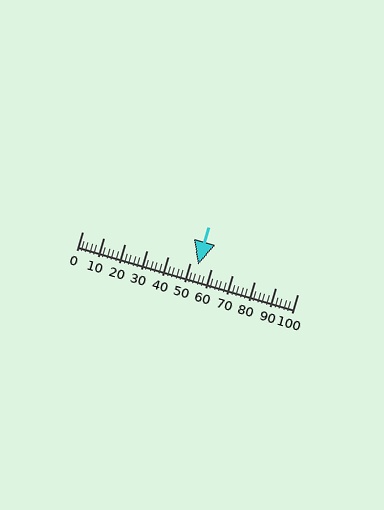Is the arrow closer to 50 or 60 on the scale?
The arrow is closer to 50.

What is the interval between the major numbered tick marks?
The major tick marks are spaced 10 units apart.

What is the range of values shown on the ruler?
The ruler shows values from 0 to 100.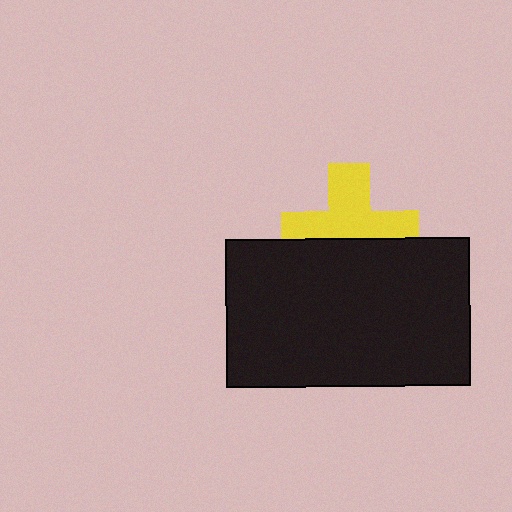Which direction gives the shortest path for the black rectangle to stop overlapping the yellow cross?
Moving down gives the shortest separation.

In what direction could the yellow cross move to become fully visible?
The yellow cross could move up. That would shift it out from behind the black rectangle entirely.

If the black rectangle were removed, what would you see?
You would see the complete yellow cross.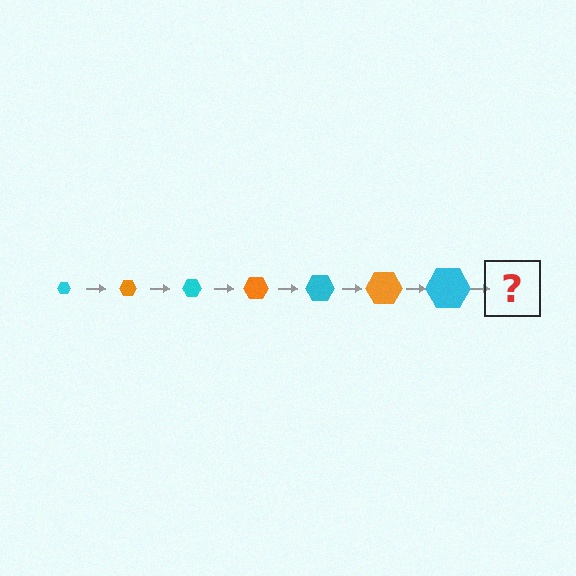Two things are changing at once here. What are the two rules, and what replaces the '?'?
The two rules are that the hexagon grows larger each step and the color cycles through cyan and orange. The '?' should be an orange hexagon, larger than the previous one.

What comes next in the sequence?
The next element should be an orange hexagon, larger than the previous one.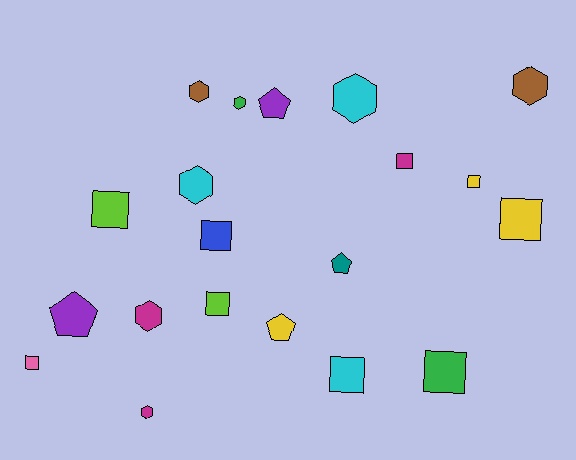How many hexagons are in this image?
There are 7 hexagons.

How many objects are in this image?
There are 20 objects.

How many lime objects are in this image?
There are 2 lime objects.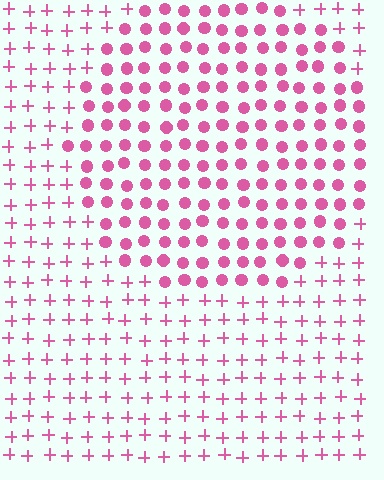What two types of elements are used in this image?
The image uses circles inside the circle region and plus signs outside it.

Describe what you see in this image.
The image is filled with small pink elements arranged in a uniform grid. A circle-shaped region contains circles, while the surrounding area contains plus signs. The boundary is defined purely by the change in element shape.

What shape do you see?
I see a circle.